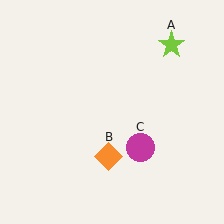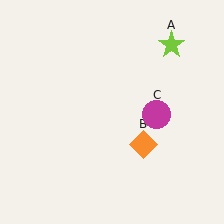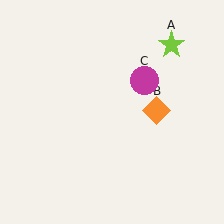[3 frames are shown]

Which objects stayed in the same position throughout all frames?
Lime star (object A) remained stationary.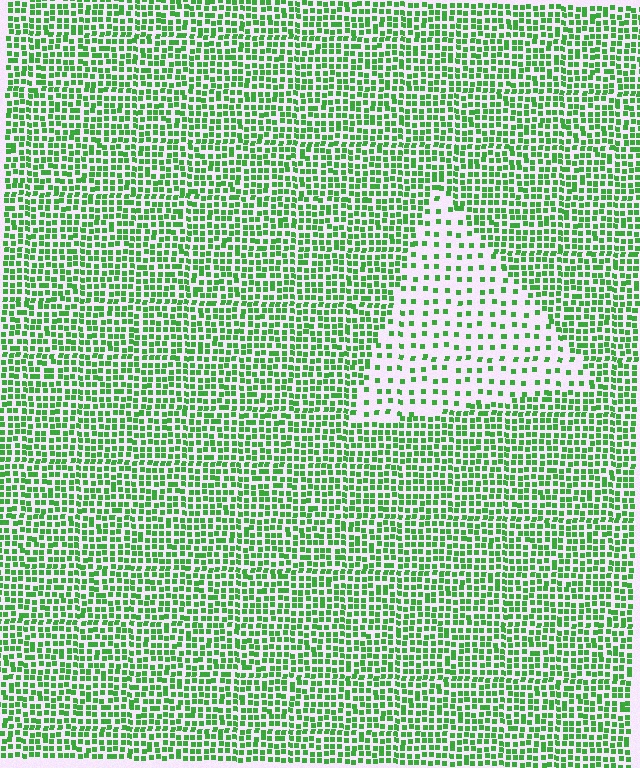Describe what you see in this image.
The image contains small green elements arranged at two different densities. A triangle-shaped region is visible where the elements are less densely packed than the surrounding area.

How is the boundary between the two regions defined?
The boundary is defined by a change in element density (approximately 2.6x ratio). All elements are the same color, size, and shape.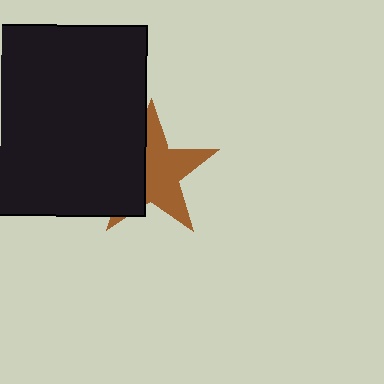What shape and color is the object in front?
The object in front is a black rectangle.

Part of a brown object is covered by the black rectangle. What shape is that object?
It is a star.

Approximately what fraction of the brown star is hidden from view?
Roughly 41% of the brown star is hidden behind the black rectangle.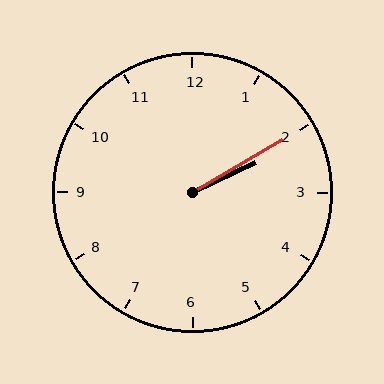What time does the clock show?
2:10.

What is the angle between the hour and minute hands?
Approximately 5 degrees.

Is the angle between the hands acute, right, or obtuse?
It is acute.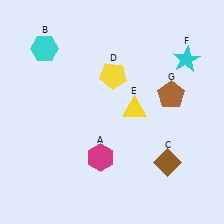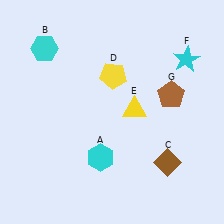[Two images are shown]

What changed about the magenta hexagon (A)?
In Image 1, A is magenta. In Image 2, it changed to cyan.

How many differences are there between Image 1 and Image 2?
There is 1 difference between the two images.